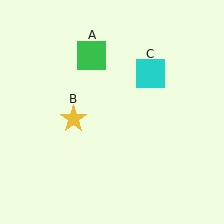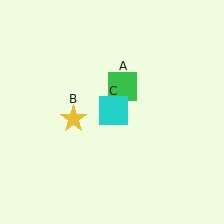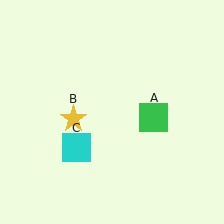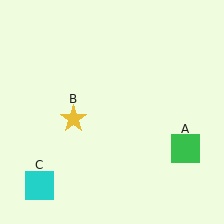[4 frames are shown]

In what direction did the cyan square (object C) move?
The cyan square (object C) moved down and to the left.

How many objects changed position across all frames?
2 objects changed position: green square (object A), cyan square (object C).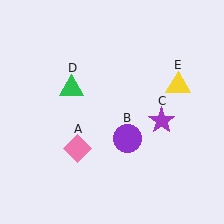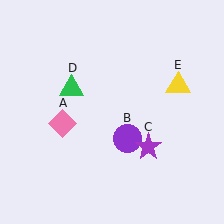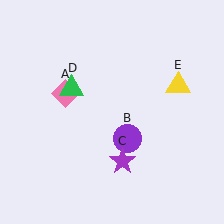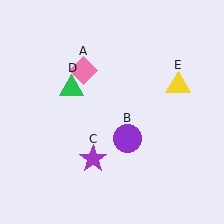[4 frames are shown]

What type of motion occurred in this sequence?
The pink diamond (object A), purple star (object C) rotated clockwise around the center of the scene.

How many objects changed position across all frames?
2 objects changed position: pink diamond (object A), purple star (object C).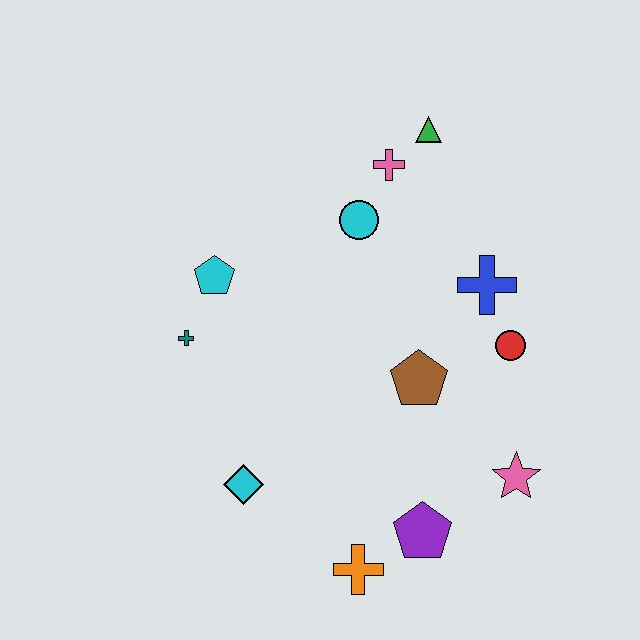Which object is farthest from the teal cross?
The pink star is farthest from the teal cross.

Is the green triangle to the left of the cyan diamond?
No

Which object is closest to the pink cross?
The green triangle is closest to the pink cross.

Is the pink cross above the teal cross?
Yes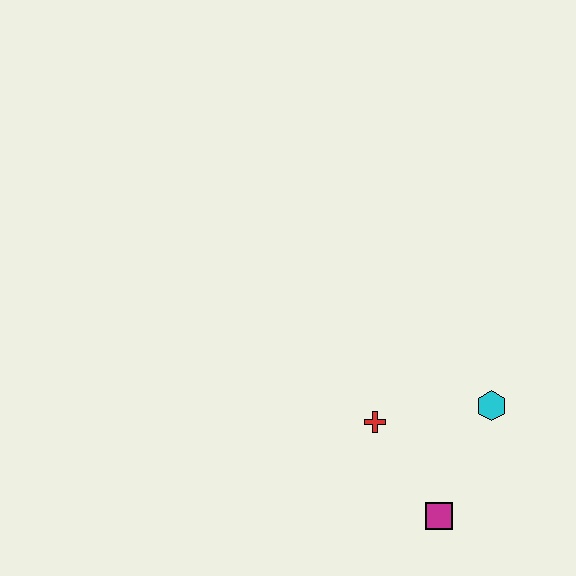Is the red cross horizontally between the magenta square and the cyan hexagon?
No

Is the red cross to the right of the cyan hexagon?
No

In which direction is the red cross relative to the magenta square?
The red cross is above the magenta square.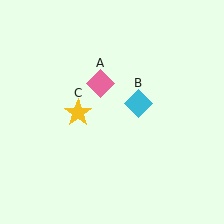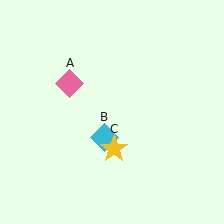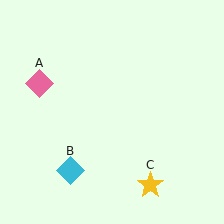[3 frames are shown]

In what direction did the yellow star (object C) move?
The yellow star (object C) moved down and to the right.